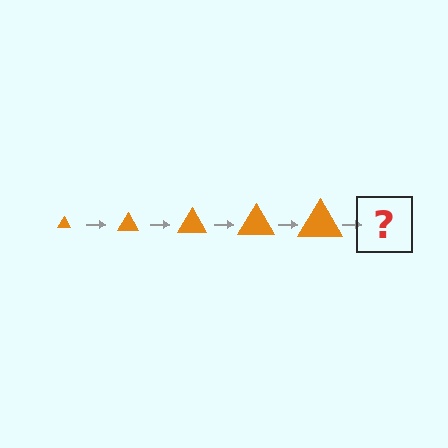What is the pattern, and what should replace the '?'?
The pattern is that the triangle gets progressively larger each step. The '?' should be an orange triangle, larger than the previous one.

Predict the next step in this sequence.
The next step is an orange triangle, larger than the previous one.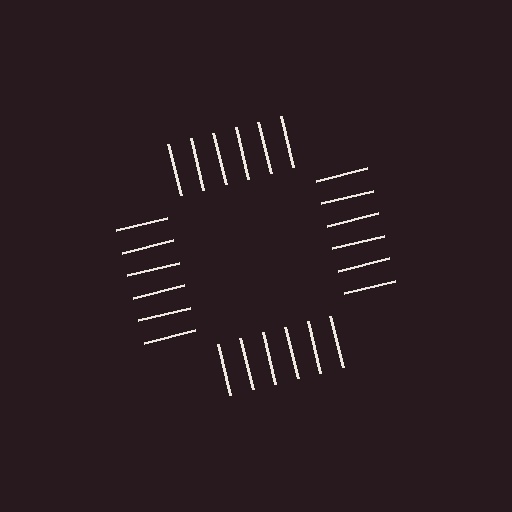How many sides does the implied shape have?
4 sides — the line-ends trace a square.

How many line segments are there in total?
24 — 6 along each of the 4 edges.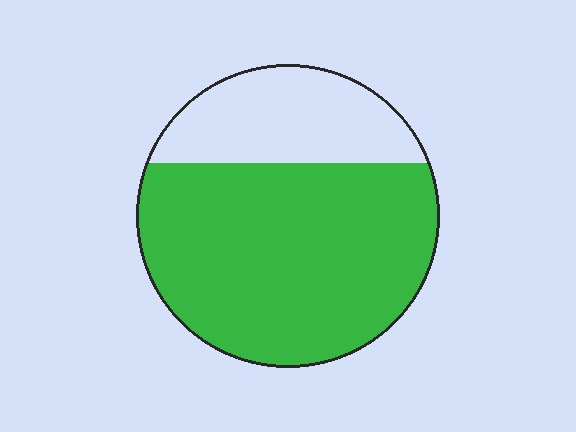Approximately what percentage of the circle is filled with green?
Approximately 70%.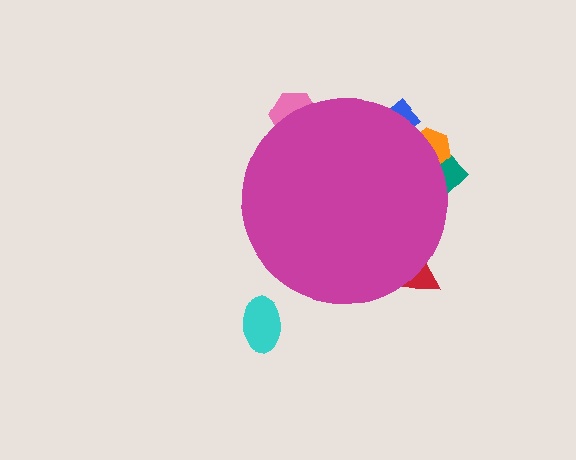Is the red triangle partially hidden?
Yes, the red triangle is partially hidden behind the magenta circle.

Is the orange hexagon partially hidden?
Yes, the orange hexagon is partially hidden behind the magenta circle.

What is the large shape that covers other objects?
A magenta circle.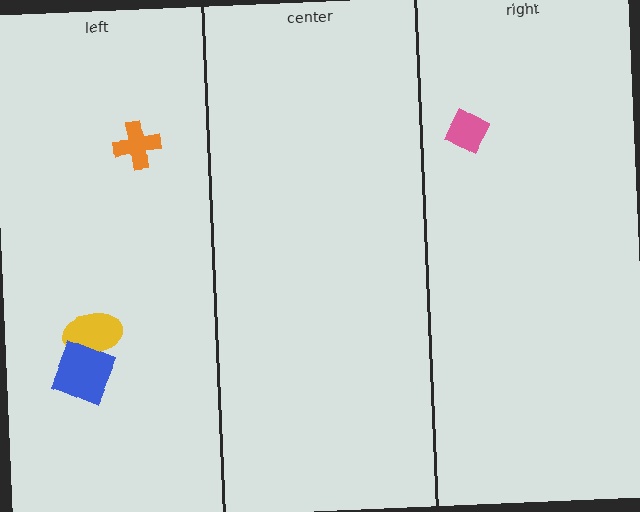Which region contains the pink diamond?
The right region.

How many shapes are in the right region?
1.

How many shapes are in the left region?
3.